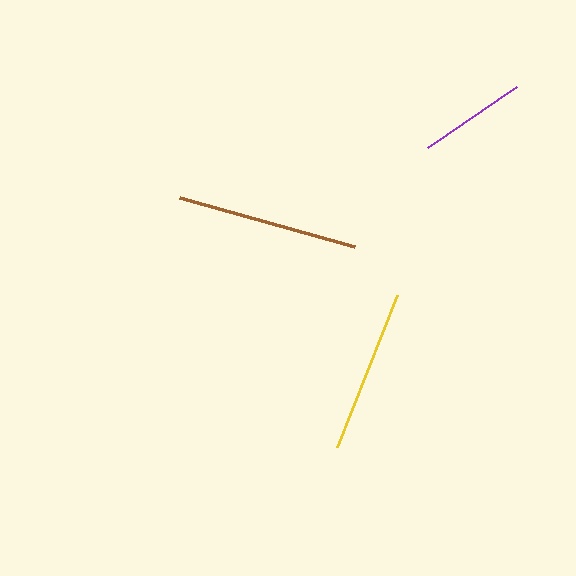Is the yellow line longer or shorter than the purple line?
The yellow line is longer than the purple line.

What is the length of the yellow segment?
The yellow segment is approximately 163 pixels long.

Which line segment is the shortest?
The purple line is the shortest at approximately 107 pixels.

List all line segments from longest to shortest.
From longest to shortest: brown, yellow, purple.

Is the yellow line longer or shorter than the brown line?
The brown line is longer than the yellow line.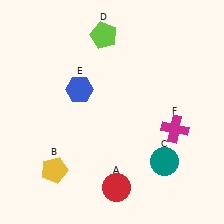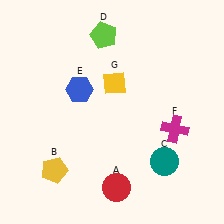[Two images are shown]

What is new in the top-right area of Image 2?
A yellow diamond (G) was added in the top-right area of Image 2.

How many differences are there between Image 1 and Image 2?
There is 1 difference between the two images.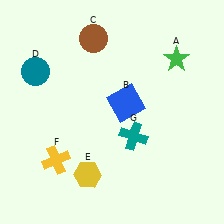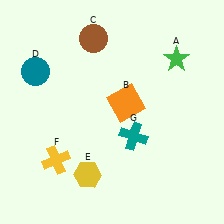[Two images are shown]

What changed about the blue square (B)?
In Image 1, B is blue. In Image 2, it changed to orange.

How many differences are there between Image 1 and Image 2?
There is 1 difference between the two images.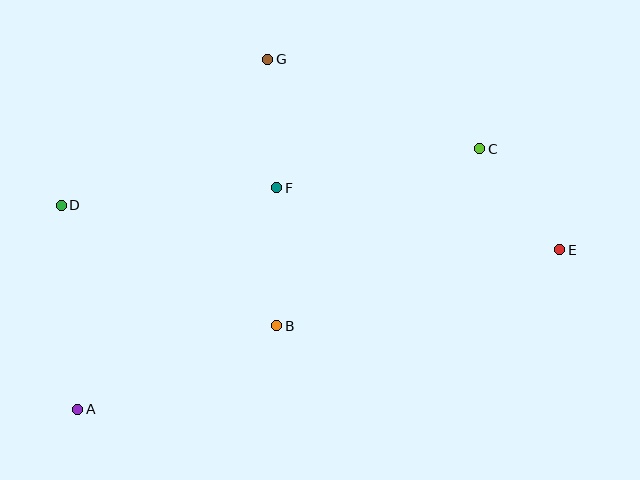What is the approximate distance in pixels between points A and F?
The distance between A and F is approximately 298 pixels.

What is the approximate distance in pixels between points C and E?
The distance between C and E is approximately 129 pixels.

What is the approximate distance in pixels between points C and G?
The distance between C and G is approximately 230 pixels.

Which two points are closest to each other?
Points F and G are closest to each other.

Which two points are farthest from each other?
Points A and E are farthest from each other.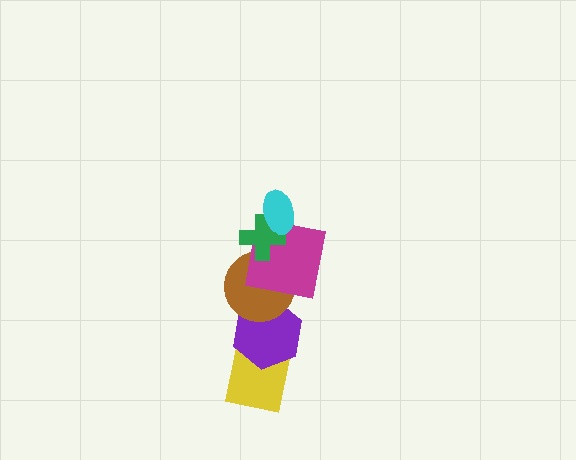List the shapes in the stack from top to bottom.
From top to bottom: the cyan ellipse, the green cross, the magenta square, the brown circle, the purple hexagon, the yellow square.